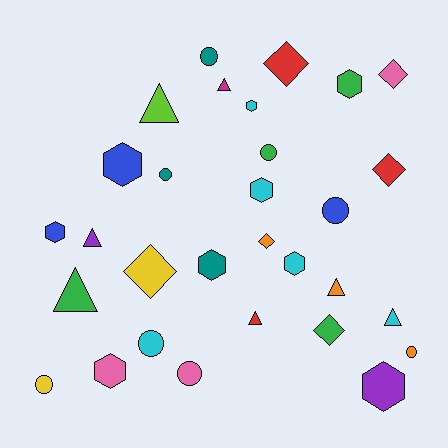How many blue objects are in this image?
There are 3 blue objects.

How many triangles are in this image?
There are 7 triangles.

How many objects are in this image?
There are 30 objects.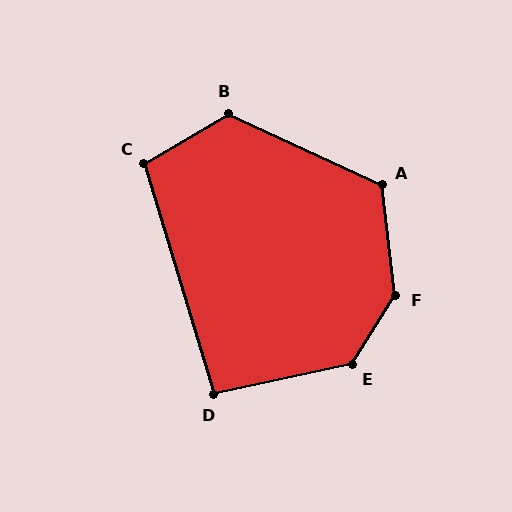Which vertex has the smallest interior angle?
D, at approximately 94 degrees.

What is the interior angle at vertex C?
Approximately 104 degrees (obtuse).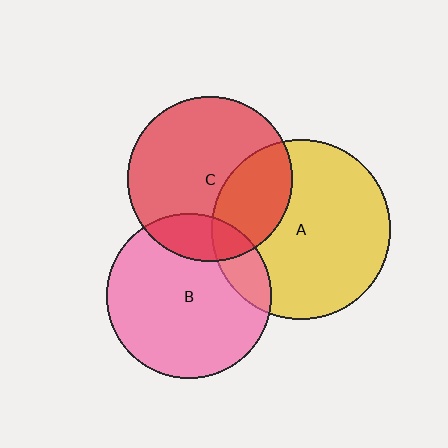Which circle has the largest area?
Circle A (yellow).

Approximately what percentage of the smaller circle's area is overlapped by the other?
Approximately 30%.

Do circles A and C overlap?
Yes.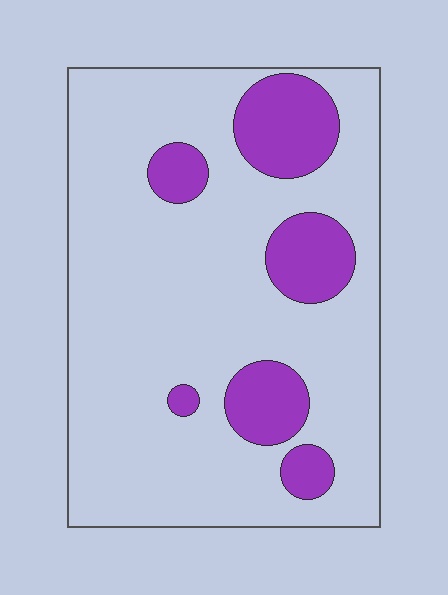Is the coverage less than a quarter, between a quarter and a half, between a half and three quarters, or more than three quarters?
Less than a quarter.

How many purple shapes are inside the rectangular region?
6.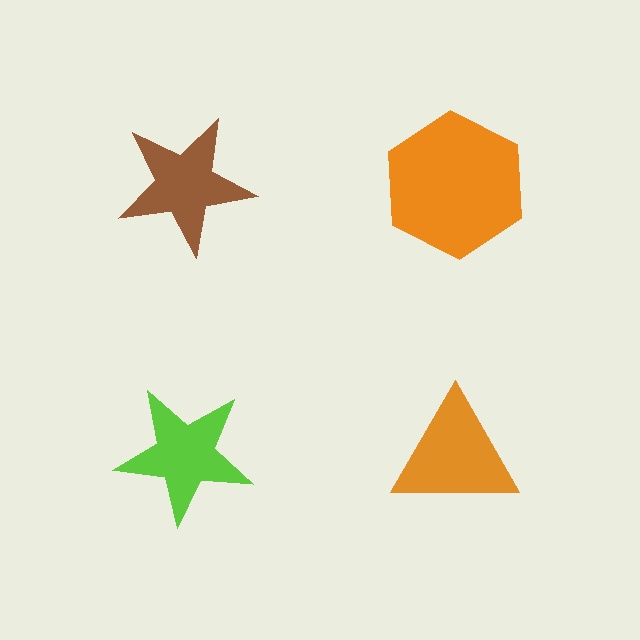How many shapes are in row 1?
2 shapes.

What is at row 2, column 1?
A lime star.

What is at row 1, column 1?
A brown star.